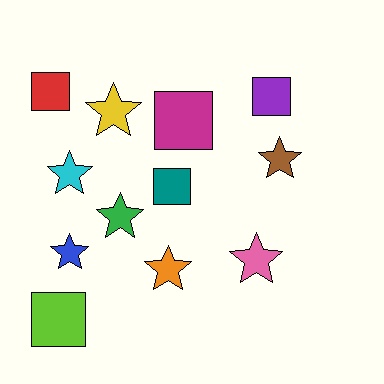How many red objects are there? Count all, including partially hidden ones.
There is 1 red object.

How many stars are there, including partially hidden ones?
There are 7 stars.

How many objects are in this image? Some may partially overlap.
There are 12 objects.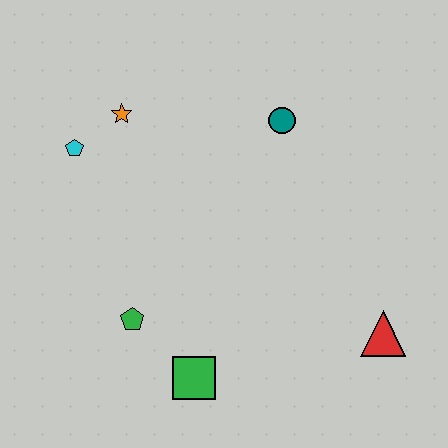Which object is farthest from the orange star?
The red triangle is farthest from the orange star.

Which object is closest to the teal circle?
The orange star is closest to the teal circle.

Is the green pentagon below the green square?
No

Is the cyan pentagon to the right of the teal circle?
No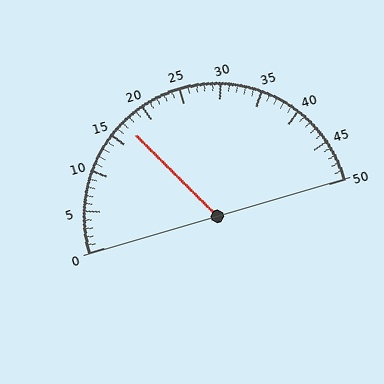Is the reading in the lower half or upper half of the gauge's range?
The reading is in the lower half of the range (0 to 50).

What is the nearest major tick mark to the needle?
The nearest major tick mark is 15.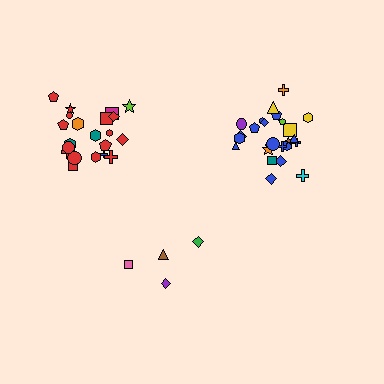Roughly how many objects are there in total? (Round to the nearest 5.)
Roughly 50 objects in total.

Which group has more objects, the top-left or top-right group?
The top-right group.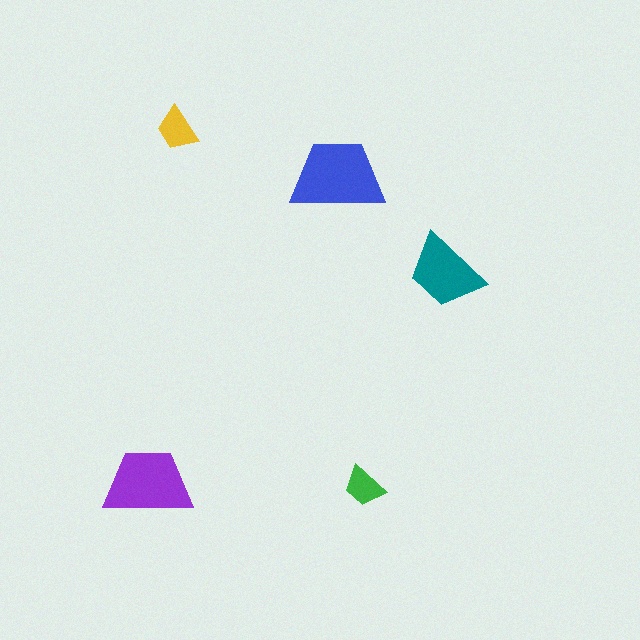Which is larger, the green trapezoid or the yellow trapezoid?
The yellow one.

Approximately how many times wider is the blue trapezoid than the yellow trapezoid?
About 2 times wider.